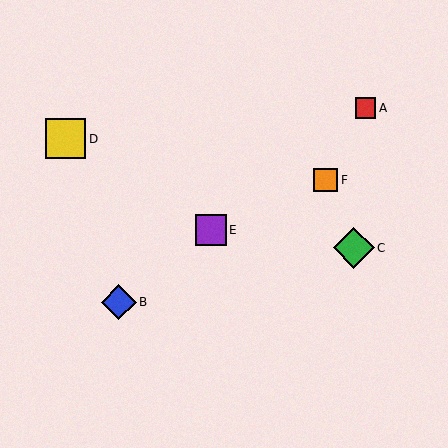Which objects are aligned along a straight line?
Objects A, B, E are aligned along a straight line.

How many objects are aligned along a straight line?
3 objects (A, B, E) are aligned along a straight line.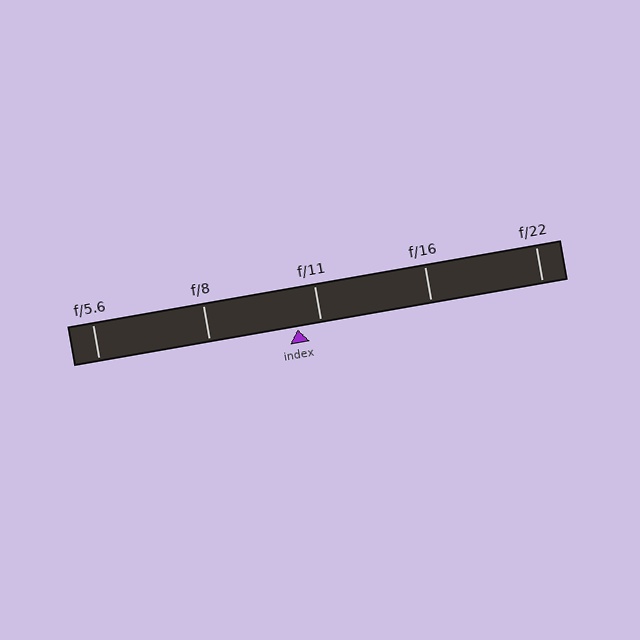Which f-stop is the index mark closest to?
The index mark is closest to f/11.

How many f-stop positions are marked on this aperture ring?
There are 5 f-stop positions marked.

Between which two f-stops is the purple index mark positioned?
The index mark is between f/8 and f/11.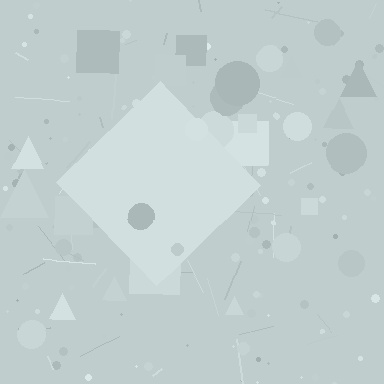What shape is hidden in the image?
A diamond is hidden in the image.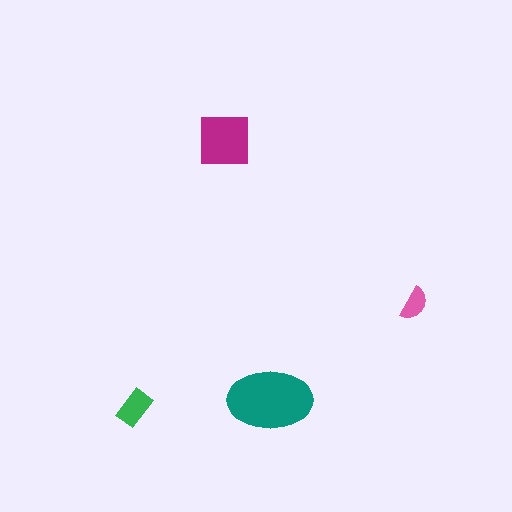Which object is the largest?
The teal ellipse.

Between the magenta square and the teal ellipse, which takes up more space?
The teal ellipse.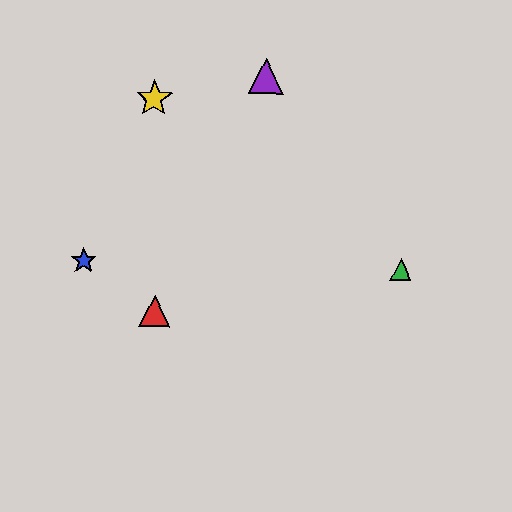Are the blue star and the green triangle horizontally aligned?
Yes, both are at y≈261.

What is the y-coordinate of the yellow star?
The yellow star is at y≈99.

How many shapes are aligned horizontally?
2 shapes (the blue star, the green triangle) are aligned horizontally.